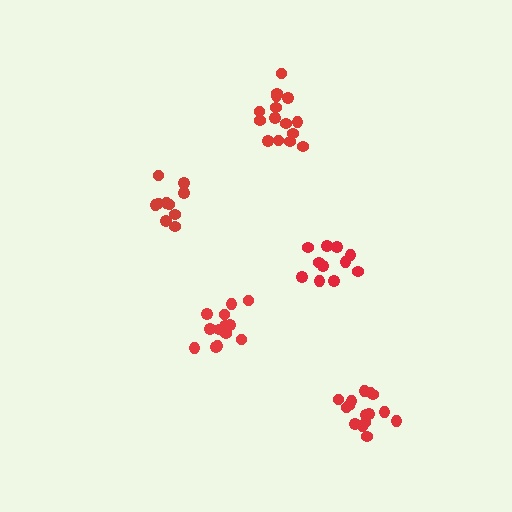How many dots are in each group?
Group 1: 15 dots, Group 2: 10 dots, Group 3: 12 dots, Group 4: 15 dots, Group 5: 13 dots (65 total).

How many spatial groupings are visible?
There are 5 spatial groupings.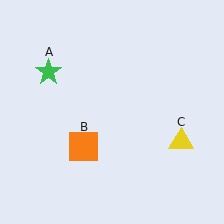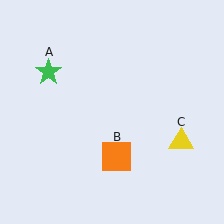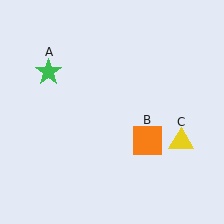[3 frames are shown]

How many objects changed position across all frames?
1 object changed position: orange square (object B).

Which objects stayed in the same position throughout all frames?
Green star (object A) and yellow triangle (object C) remained stationary.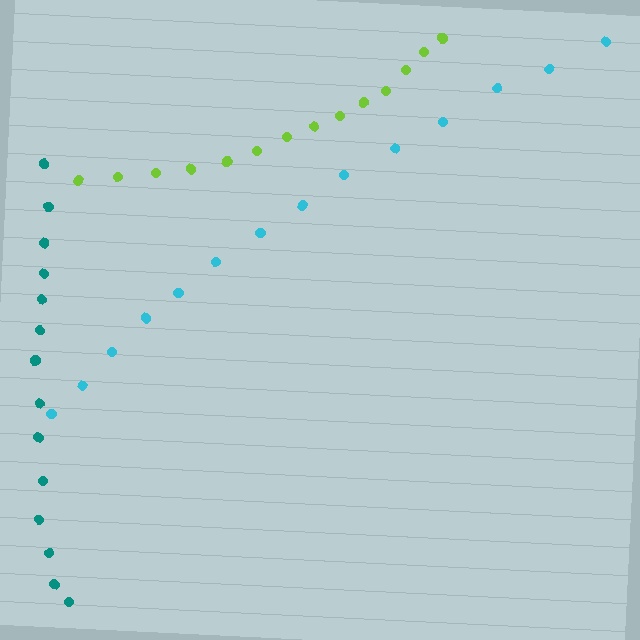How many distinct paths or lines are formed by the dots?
There are 3 distinct paths.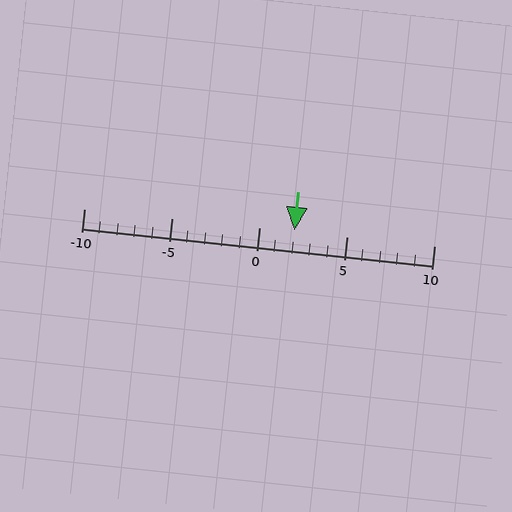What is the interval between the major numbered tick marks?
The major tick marks are spaced 5 units apart.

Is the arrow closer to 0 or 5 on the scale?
The arrow is closer to 0.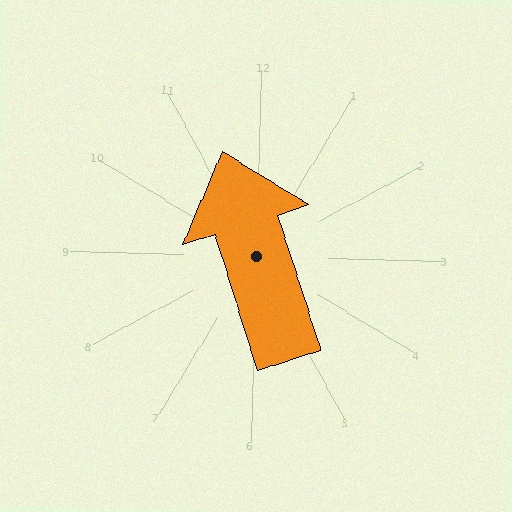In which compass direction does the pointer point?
North.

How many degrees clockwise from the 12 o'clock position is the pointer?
Approximately 341 degrees.